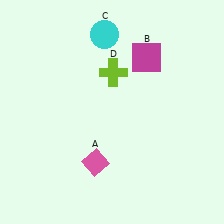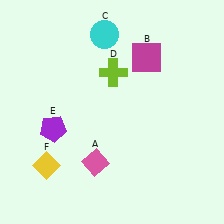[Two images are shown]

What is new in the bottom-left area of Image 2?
A yellow diamond (F) was added in the bottom-left area of Image 2.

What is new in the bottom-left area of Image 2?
A purple pentagon (E) was added in the bottom-left area of Image 2.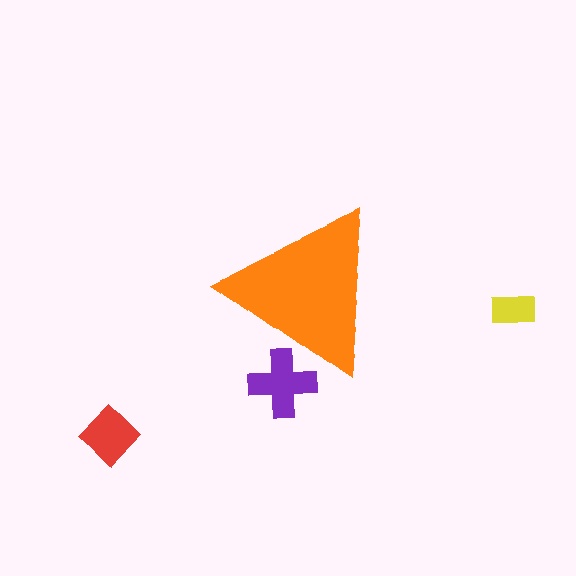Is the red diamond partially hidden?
No, the red diamond is fully visible.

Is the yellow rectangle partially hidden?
No, the yellow rectangle is fully visible.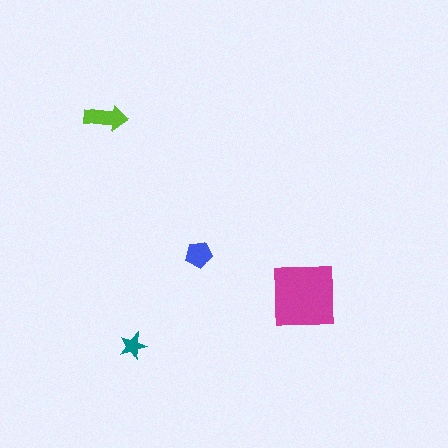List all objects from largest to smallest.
The magenta square, the lime arrow, the blue pentagon, the teal star.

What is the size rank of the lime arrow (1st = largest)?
2nd.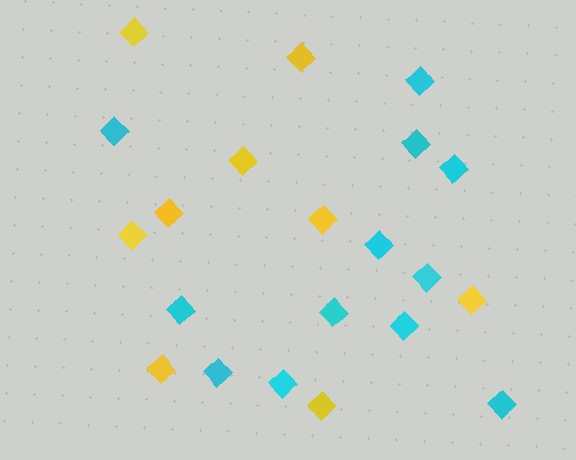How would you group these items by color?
There are 2 groups: one group of yellow diamonds (9) and one group of cyan diamonds (12).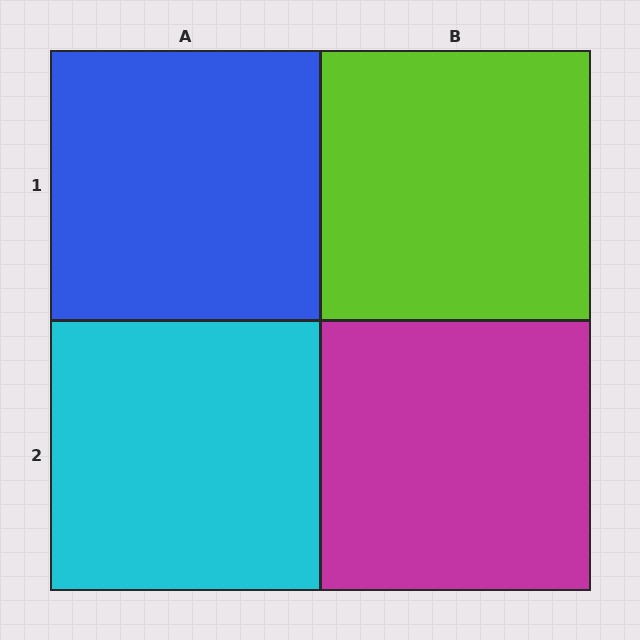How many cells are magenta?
1 cell is magenta.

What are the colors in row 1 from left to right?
Blue, lime.